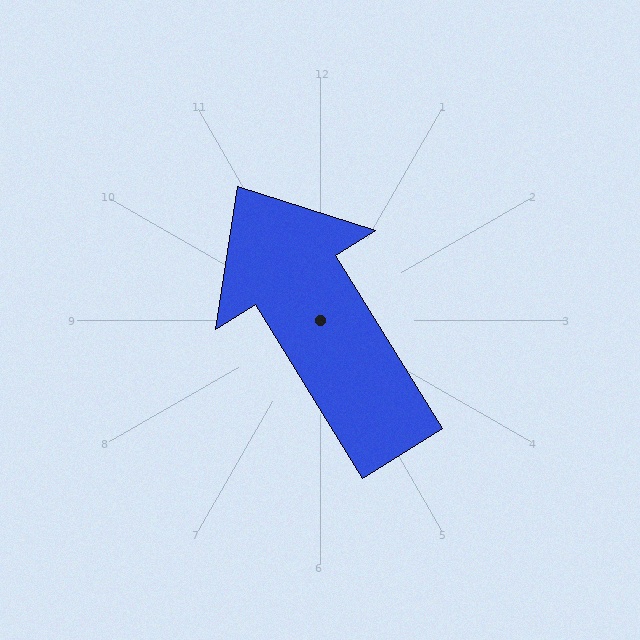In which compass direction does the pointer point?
Northwest.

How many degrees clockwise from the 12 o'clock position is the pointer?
Approximately 328 degrees.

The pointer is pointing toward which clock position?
Roughly 11 o'clock.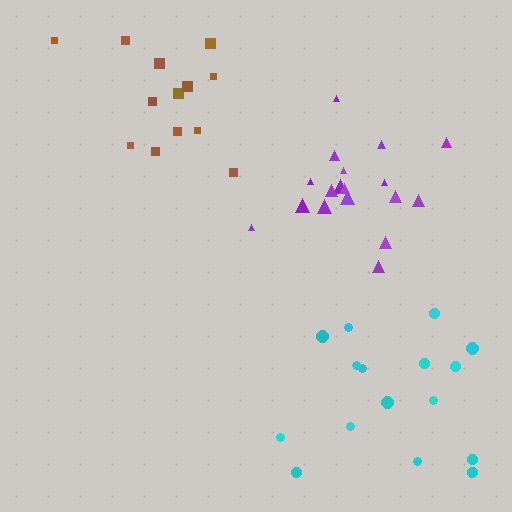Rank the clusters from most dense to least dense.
purple, brown, cyan.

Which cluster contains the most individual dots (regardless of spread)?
Purple (19).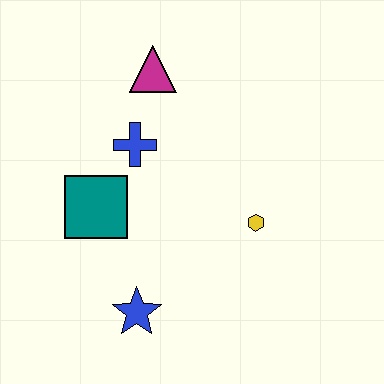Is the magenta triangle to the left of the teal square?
No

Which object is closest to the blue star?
The teal square is closest to the blue star.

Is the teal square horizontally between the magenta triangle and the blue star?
No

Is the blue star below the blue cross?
Yes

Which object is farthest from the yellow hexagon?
The magenta triangle is farthest from the yellow hexagon.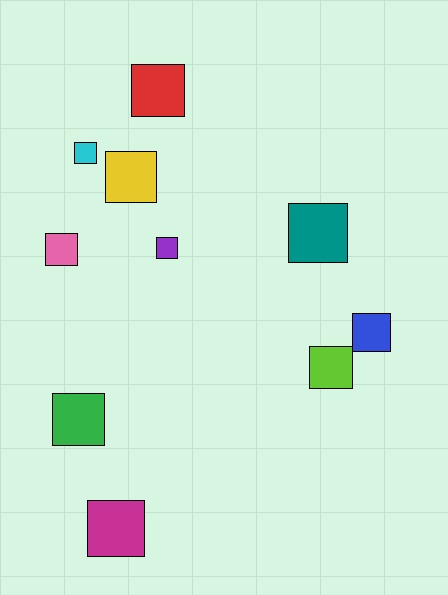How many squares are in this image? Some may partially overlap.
There are 10 squares.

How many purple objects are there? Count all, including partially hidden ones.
There is 1 purple object.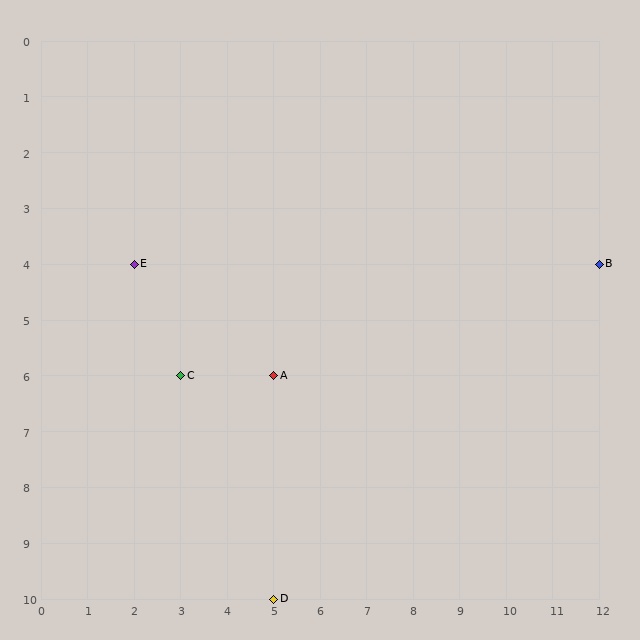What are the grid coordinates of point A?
Point A is at grid coordinates (5, 6).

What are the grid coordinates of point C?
Point C is at grid coordinates (3, 6).